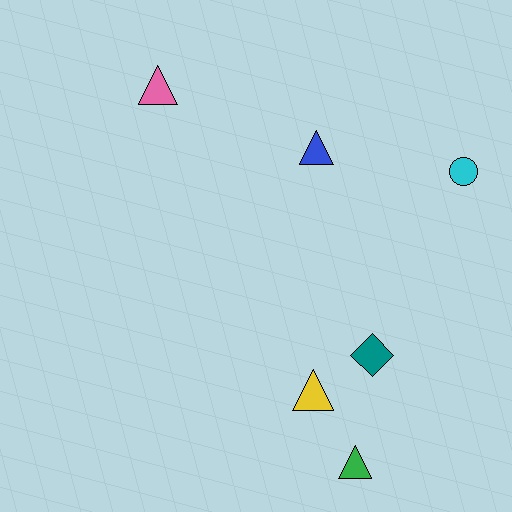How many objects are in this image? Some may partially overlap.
There are 6 objects.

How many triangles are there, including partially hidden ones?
There are 4 triangles.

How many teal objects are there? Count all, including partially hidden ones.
There is 1 teal object.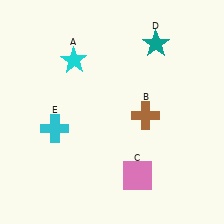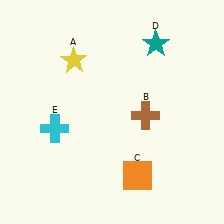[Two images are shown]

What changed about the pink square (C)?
In Image 1, C is pink. In Image 2, it changed to orange.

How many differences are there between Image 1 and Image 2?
There are 2 differences between the two images.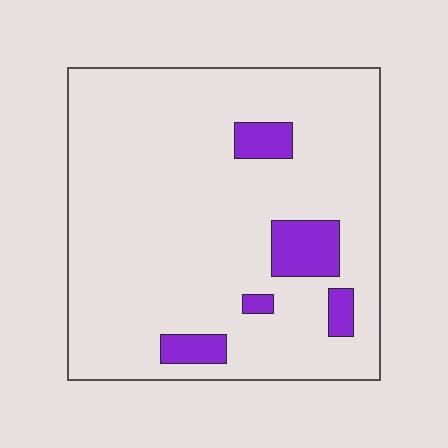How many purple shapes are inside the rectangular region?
5.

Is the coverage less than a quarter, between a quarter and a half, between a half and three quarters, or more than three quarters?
Less than a quarter.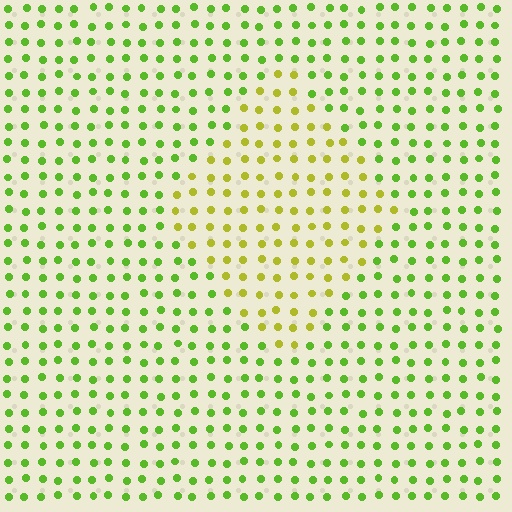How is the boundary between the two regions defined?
The boundary is defined purely by a slight shift in hue (about 36 degrees). Spacing, size, and orientation are identical on both sides.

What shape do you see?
I see a diamond.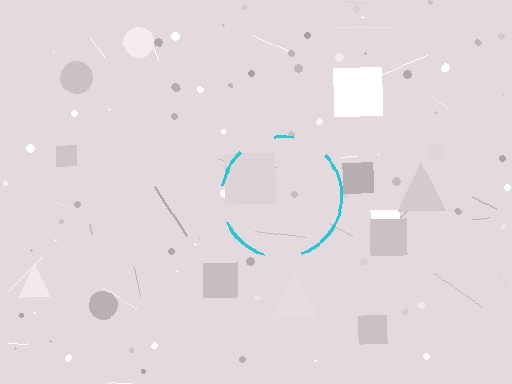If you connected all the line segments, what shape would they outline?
They would outline a circle.